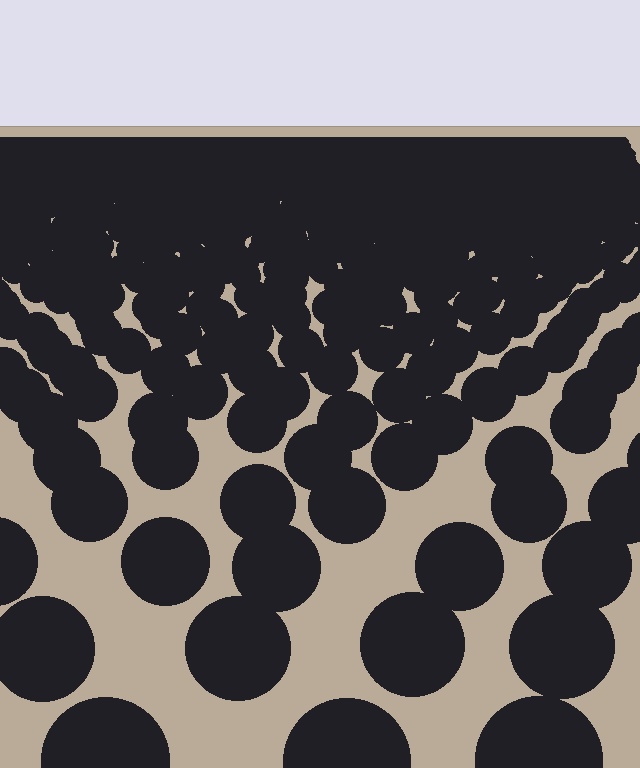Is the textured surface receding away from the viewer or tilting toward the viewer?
The surface is receding away from the viewer. Texture elements get smaller and denser toward the top.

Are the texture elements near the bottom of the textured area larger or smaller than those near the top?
Larger. Near the bottom, elements are closer to the viewer and appear at a bigger on-screen size.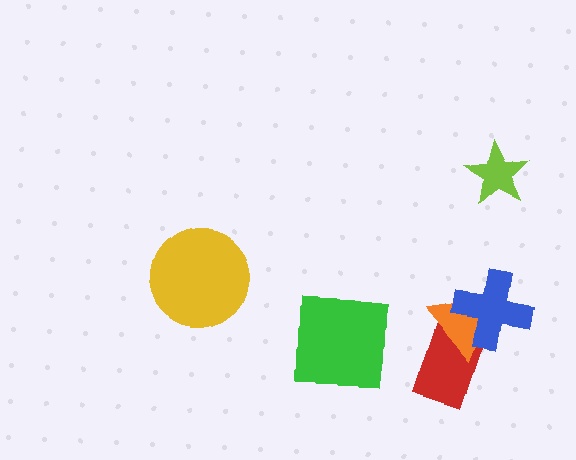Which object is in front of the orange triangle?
The blue cross is in front of the orange triangle.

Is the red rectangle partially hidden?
Yes, it is partially covered by another shape.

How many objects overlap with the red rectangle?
2 objects overlap with the red rectangle.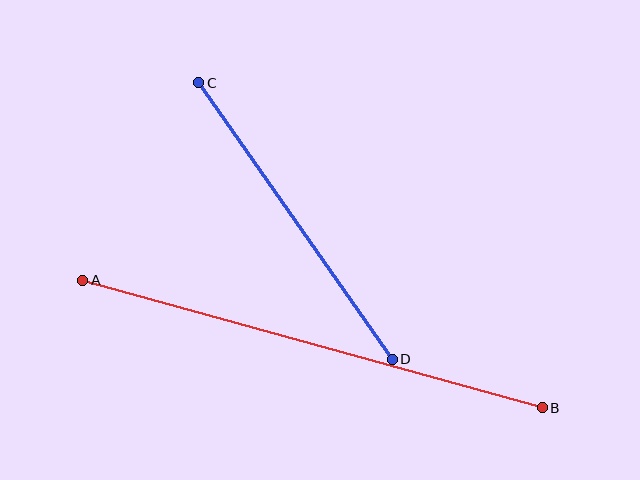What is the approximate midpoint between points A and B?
The midpoint is at approximately (312, 344) pixels.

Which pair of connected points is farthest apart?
Points A and B are farthest apart.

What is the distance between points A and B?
The distance is approximately 477 pixels.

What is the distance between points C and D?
The distance is approximately 338 pixels.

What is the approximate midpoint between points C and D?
The midpoint is at approximately (295, 221) pixels.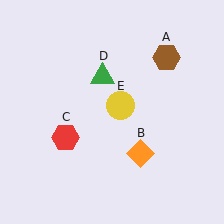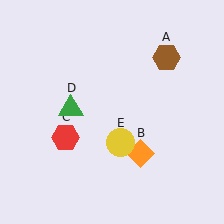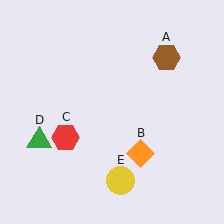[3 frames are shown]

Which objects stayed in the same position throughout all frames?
Brown hexagon (object A) and orange diamond (object B) and red hexagon (object C) remained stationary.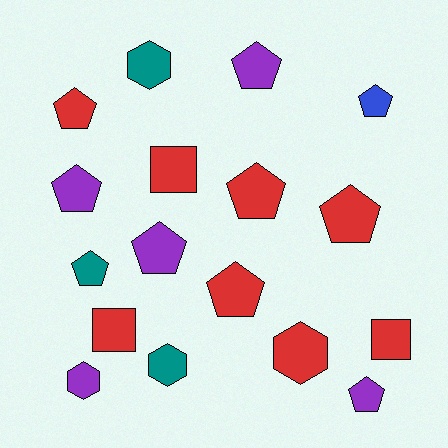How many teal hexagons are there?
There are 2 teal hexagons.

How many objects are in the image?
There are 17 objects.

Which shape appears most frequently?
Pentagon, with 10 objects.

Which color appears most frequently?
Red, with 8 objects.